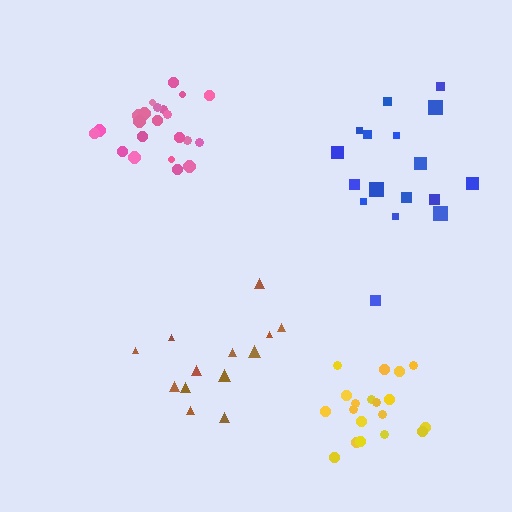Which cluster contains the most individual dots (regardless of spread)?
Pink (24).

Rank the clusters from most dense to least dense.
yellow, pink, blue, brown.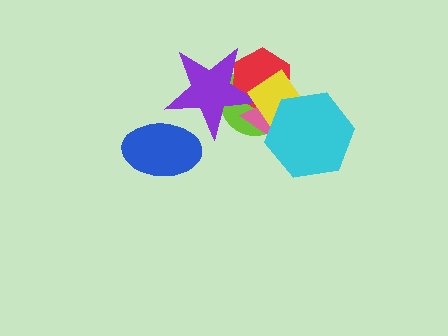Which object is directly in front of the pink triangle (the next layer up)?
The yellow diamond is directly in front of the pink triangle.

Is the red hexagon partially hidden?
Yes, it is partially covered by another shape.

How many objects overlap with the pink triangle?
5 objects overlap with the pink triangle.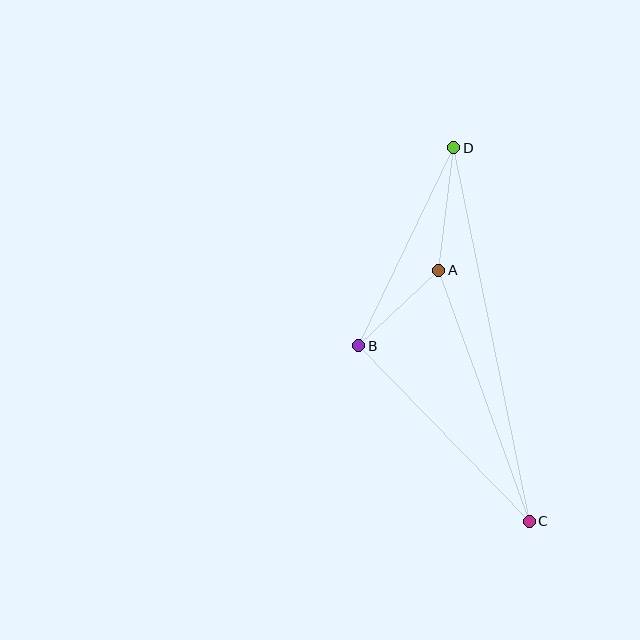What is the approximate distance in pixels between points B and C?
The distance between B and C is approximately 245 pixels.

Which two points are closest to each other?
Points A and B are closest to each other.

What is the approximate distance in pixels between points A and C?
The distance between A and C is approximately 267 pixels.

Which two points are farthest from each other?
Points C and D are farthest from each other.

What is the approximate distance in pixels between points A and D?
The distance between A and D is approximately 124 pixels.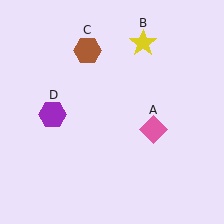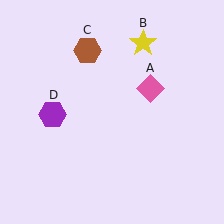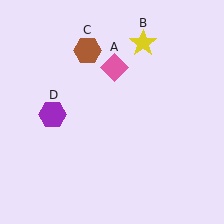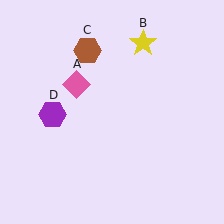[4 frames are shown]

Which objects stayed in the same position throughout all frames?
Yellow star (object B) and brown hexagon (object C) and purple hexagon (object D) remained stationary.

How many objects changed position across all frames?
1 object changed position: pink diamond (object A).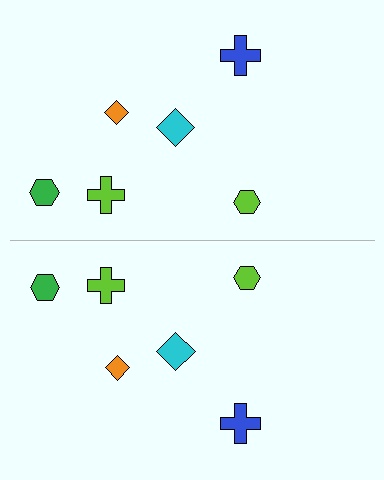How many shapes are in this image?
There are 12 shapes in this image.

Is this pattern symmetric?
Yes, this pattern has bilateral (reflection) symmetry.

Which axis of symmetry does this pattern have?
The pattern has a horizontal axis of symmetry running through the center of the image.